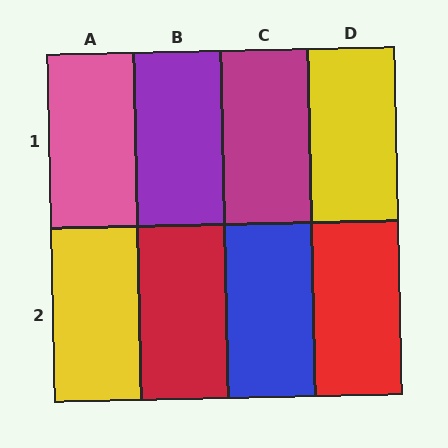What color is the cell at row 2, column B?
Red.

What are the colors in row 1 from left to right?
Pink, purple, magenta, yellow.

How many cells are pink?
1 cell is pink.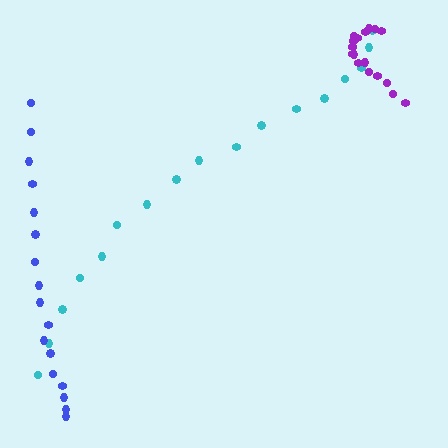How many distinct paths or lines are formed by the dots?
There are 3 distinct paths.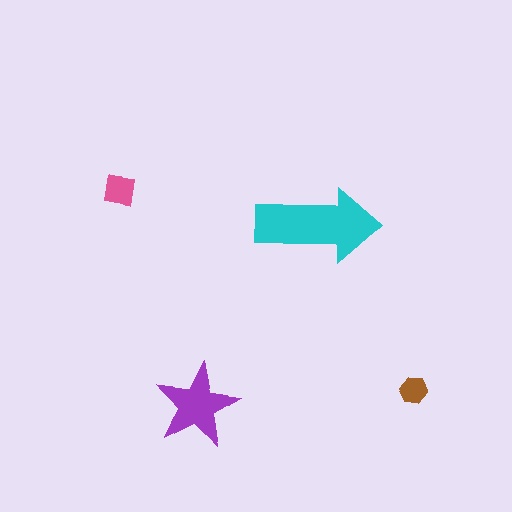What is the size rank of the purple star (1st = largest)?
2nd.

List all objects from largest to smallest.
The cyan arrow, the purple star, the pink square, the brown hexagon.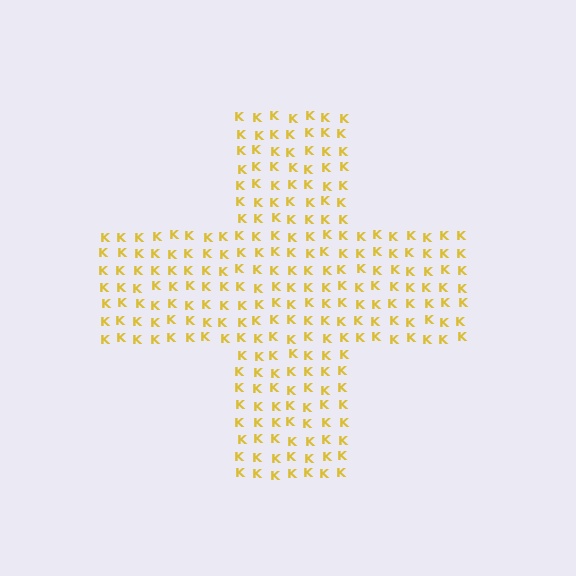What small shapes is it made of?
It is made of small letter K's.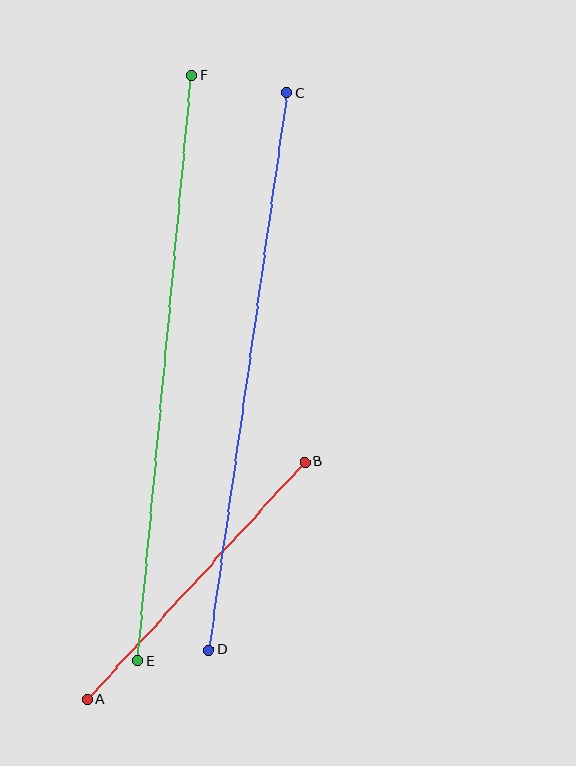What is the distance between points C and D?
The distance is approximately 563 pixels.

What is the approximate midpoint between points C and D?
The midpoint is at approximately (248, 371) pixels.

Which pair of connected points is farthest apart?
Points E and F are farthest apart.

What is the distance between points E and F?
The distance is approximately 588 pixels.